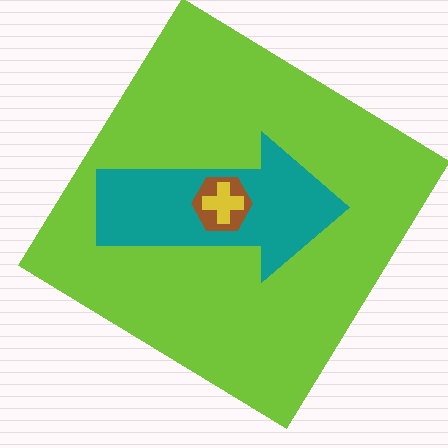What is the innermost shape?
The yellow cross.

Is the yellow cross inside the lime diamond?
Yes.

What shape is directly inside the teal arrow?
The brown hexagon.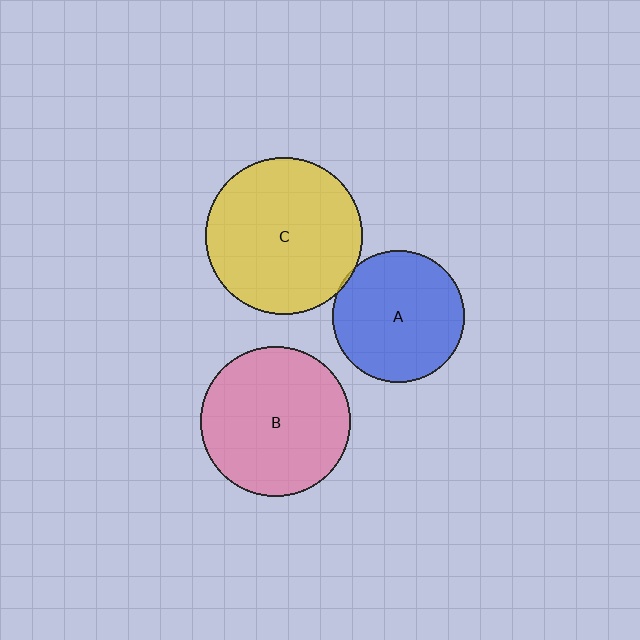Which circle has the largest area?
Circle C (yellow).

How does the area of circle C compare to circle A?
Approximately 1.4 times.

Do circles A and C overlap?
Yes.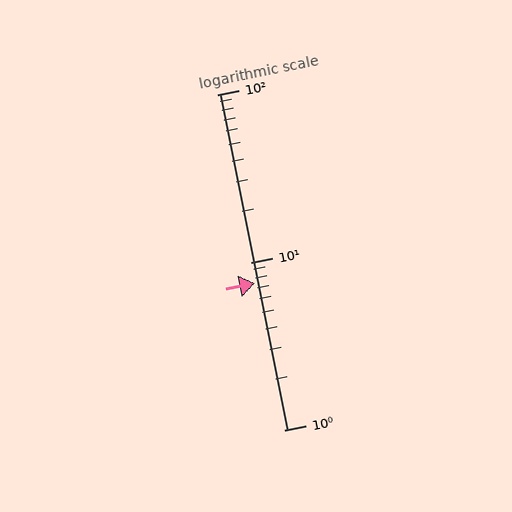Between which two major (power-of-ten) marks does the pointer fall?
The pointer is between 1 and 10.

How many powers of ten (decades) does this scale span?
The scale spans 2 decades, from 1 to 100.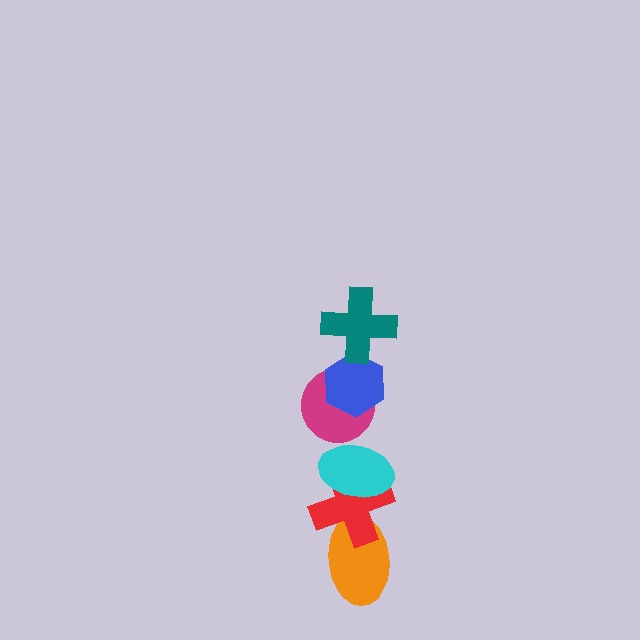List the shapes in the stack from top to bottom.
From top to bottom: the teal cross, the blue hexagon, the magenta circle, the cyan ellipse, the red cross, the orange ellipse.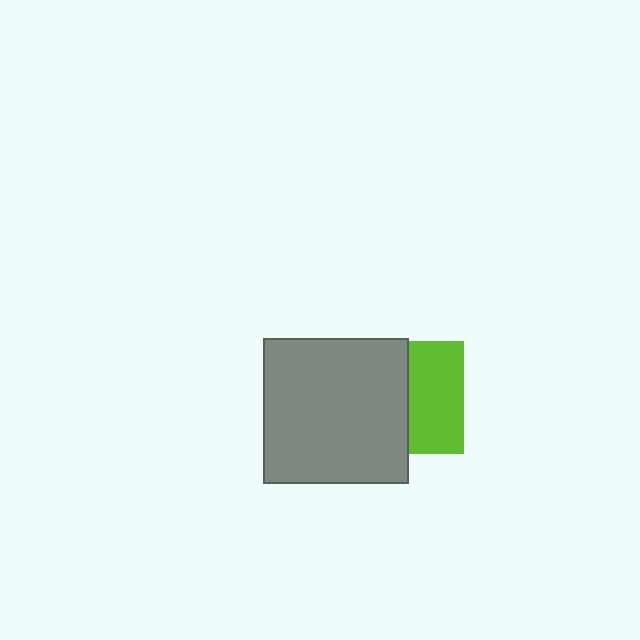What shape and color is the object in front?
The object in front is a gray square.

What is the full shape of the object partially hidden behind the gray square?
The partially hidden object is a lime square.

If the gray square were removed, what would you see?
You would see the complete lime square.